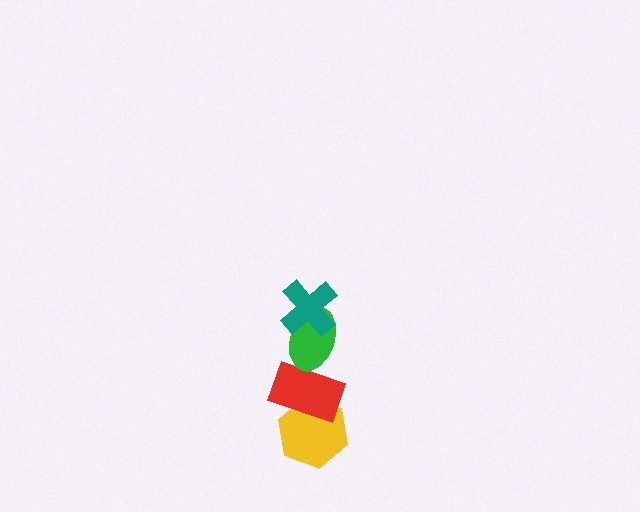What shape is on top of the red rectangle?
The green ellipse is on top of the red rectangle.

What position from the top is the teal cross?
The teal cross is 1st from the top.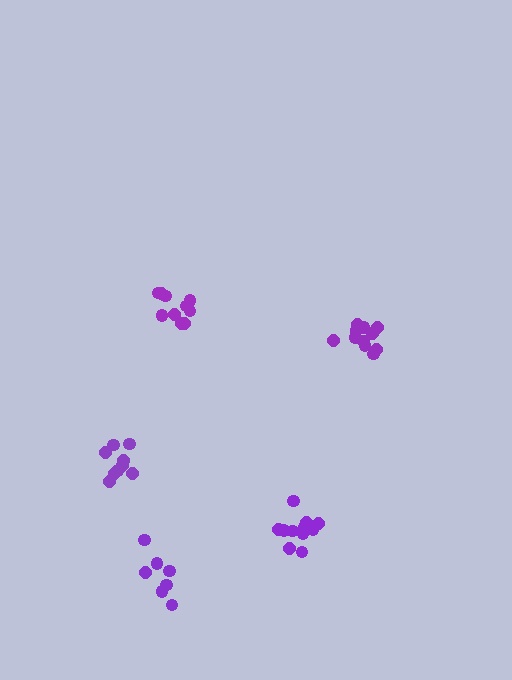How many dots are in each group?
Group 1: 11 dots, Group 2: 11 dots, Group 3: 9 dots, Group 4: 10 dots, Group 5: 7 dots (48 total).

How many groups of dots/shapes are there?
There are 5 groups.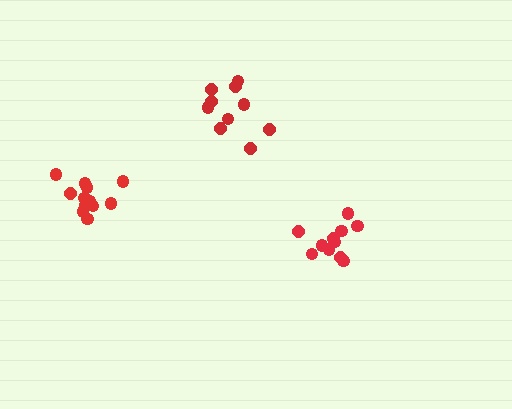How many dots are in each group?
Group 1: 11 dots, Group 2: 12 dots, Group 3: 10 dots (33 total).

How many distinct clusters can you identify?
There are 3 distinct clusters.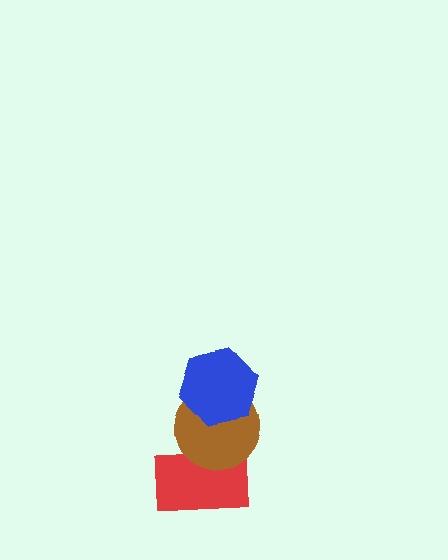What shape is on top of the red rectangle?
The brown circle is on top of the red rectangle.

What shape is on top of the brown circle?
The blue hexagon is on top of the brown circle.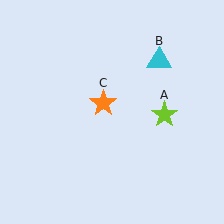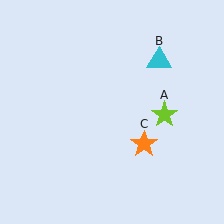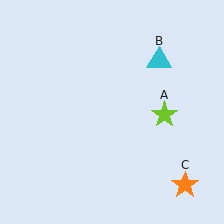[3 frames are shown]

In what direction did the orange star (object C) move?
The orange star (object C) moved down and to the right.